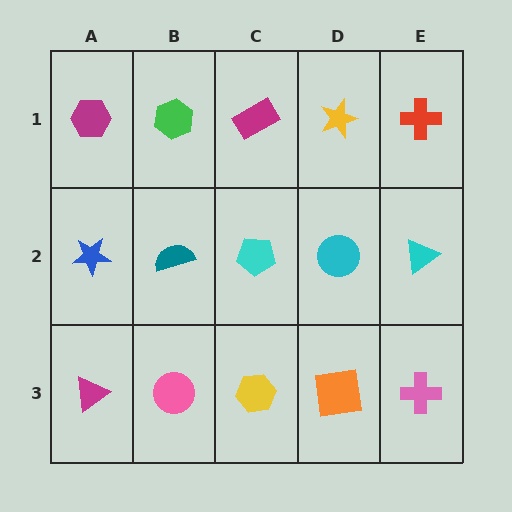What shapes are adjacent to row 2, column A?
A magenta hexagon (row 1, column A), a magenta triangle (row 3, column A), a teal semicircle (row 2, column B).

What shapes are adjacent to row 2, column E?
A red cross (row 1, column E), a pink cross (row 3, column E), a cyan circle (row 2, column D).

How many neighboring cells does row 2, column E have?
3.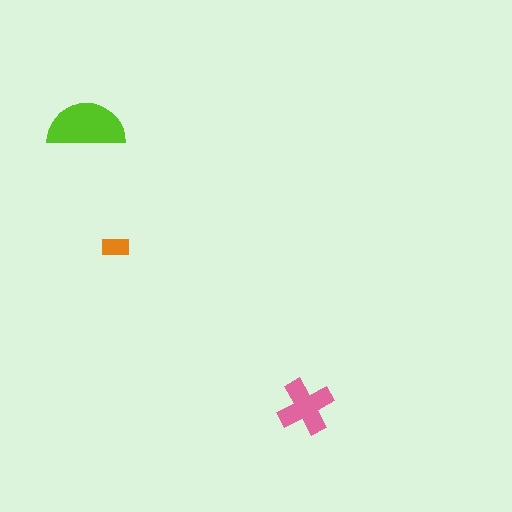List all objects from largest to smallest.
The lime semicircle, the pink cross, the orange rectangle.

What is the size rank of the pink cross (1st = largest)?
2nd.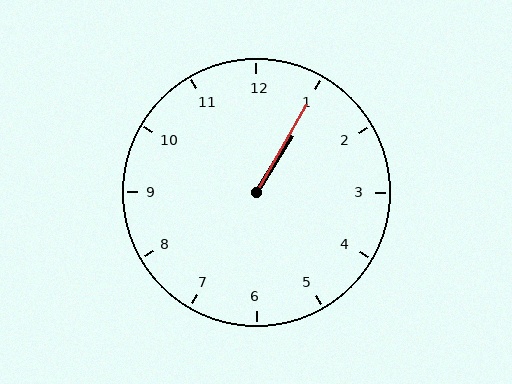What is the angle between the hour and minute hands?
Approximately 2 degrees.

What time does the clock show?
1:05.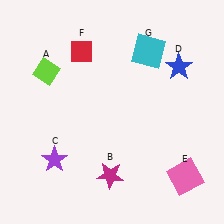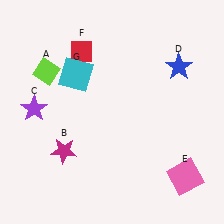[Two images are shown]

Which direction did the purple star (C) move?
The purple star (C) moved up.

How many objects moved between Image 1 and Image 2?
3 objects moved between the two images.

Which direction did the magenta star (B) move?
The magenta star (B) moved left.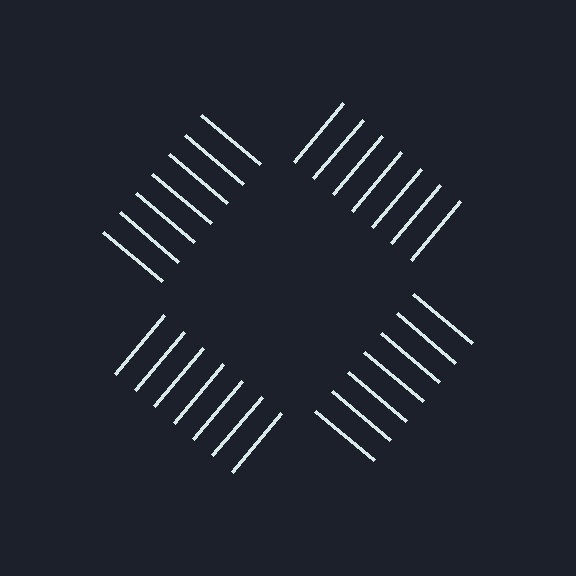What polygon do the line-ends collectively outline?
An illusory square — the line segments terminate on its edges but no continuous stroke is drawn.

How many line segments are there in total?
28 — 7 along each of the 4 edges.